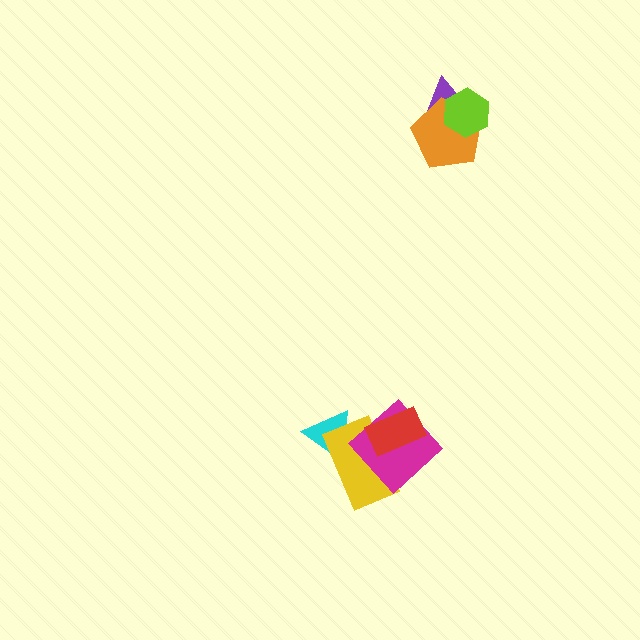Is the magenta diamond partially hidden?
Yes, it is partially covered by another shape.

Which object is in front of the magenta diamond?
The red rectangle is in front of the magenta diamond.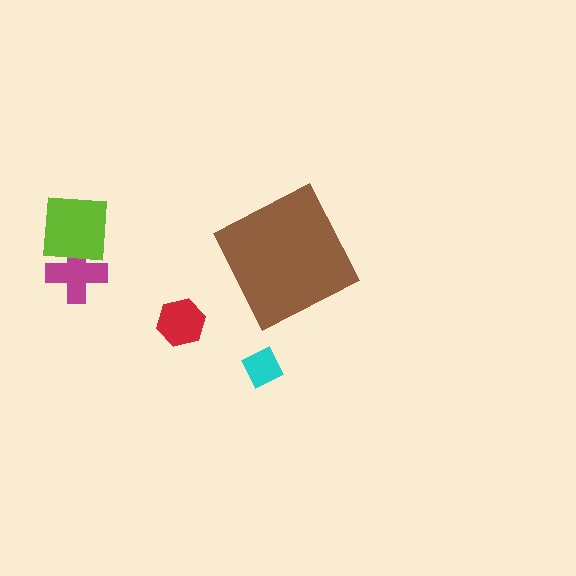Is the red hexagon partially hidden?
No, the red hexagon is fully visible.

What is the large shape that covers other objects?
A brown diamond.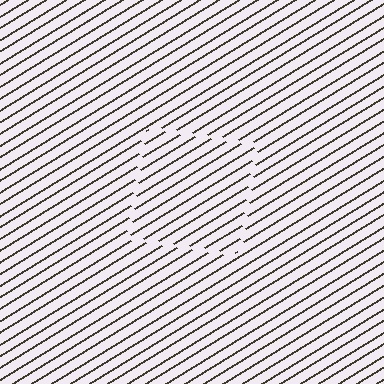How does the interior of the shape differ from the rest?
The interior of the shape contains the same grating, shifted by half a period — the contour is defined by the phase discontinuity where line-ends from the inner and outer gratings abut.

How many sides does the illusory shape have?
4 sides — the line-ends trace a square.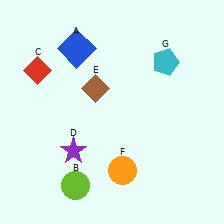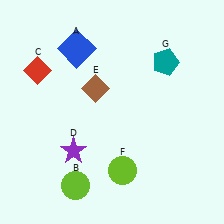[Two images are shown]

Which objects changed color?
F changed from orange to lime. G changed from cyan to teal.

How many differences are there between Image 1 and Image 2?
There are 2 differences between the two images.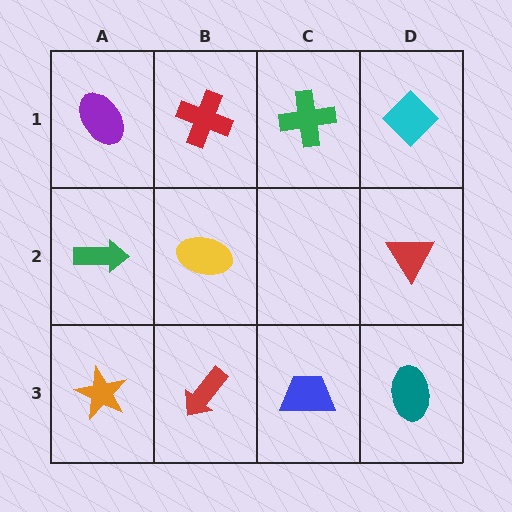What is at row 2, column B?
A yellow ellipse.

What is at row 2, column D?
A red triangle.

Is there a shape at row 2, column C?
No, that cell is empty.